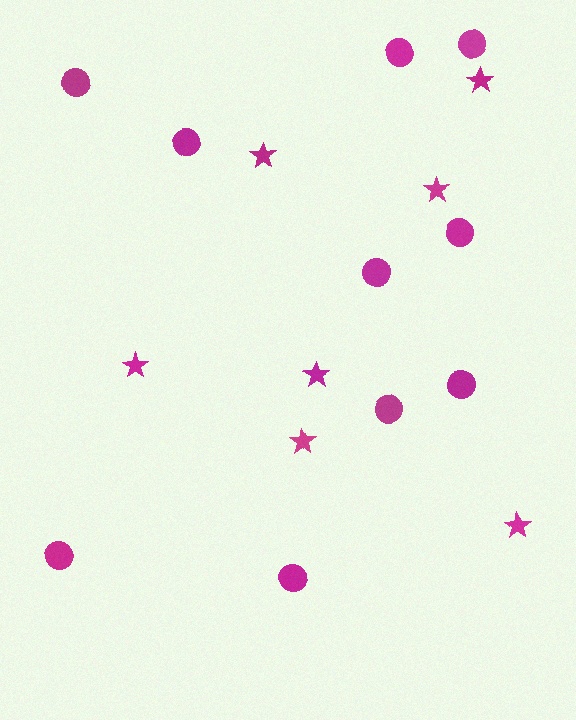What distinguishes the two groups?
There are 2 groups: one group of stars (7) and one group of circles (10).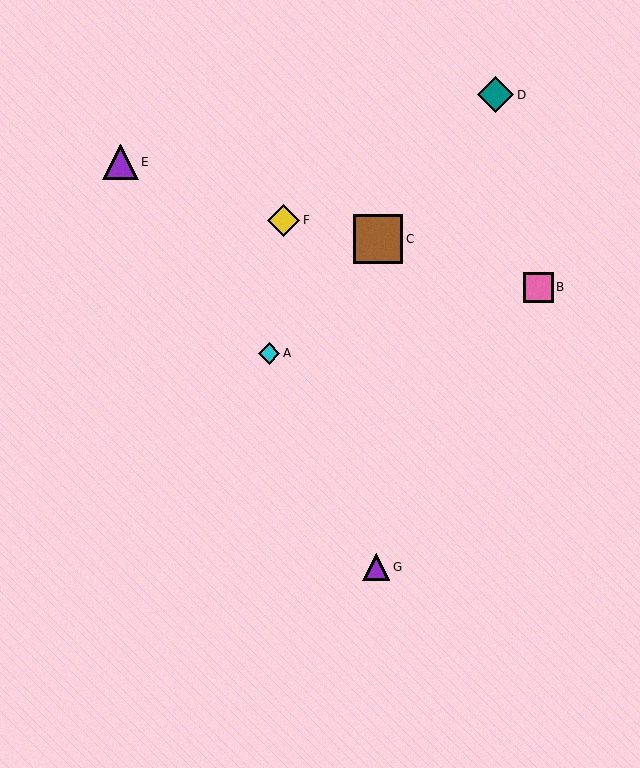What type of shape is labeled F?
Shape F is a yellow diamond.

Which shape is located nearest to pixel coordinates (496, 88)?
The teal diamond (labeled D) at (496, 95) is nearest to that location.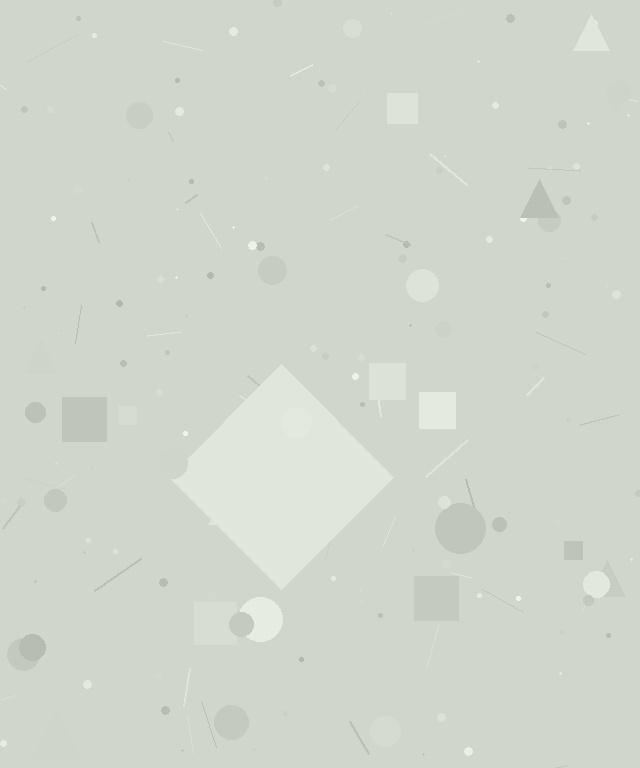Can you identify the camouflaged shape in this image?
The camouflaged shape is a diamond.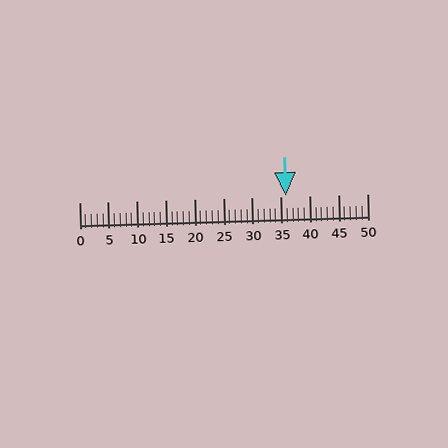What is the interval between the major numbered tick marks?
The major tick marks are spaced 5 units apart.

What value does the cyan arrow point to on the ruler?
The cyan arrow points to approximately 36.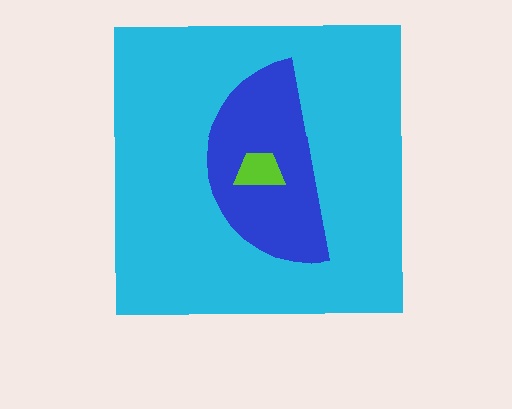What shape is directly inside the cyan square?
The blue semicircle.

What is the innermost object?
The lime trapezoid.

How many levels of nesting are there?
3.